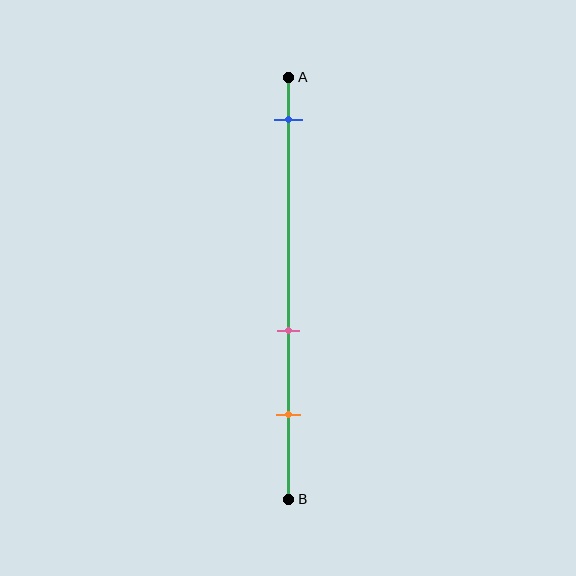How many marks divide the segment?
There are 3 marks dividing the segment.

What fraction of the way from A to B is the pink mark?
The pink mark is approximately 60% (0.6) of the way from A to B.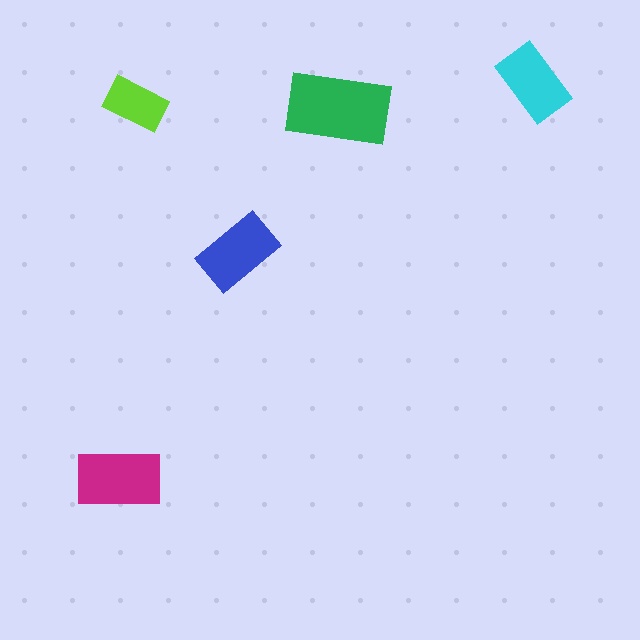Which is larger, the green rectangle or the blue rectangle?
The green one.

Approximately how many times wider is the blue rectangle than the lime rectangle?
About 1.5 times wider.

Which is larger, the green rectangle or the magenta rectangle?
The green one.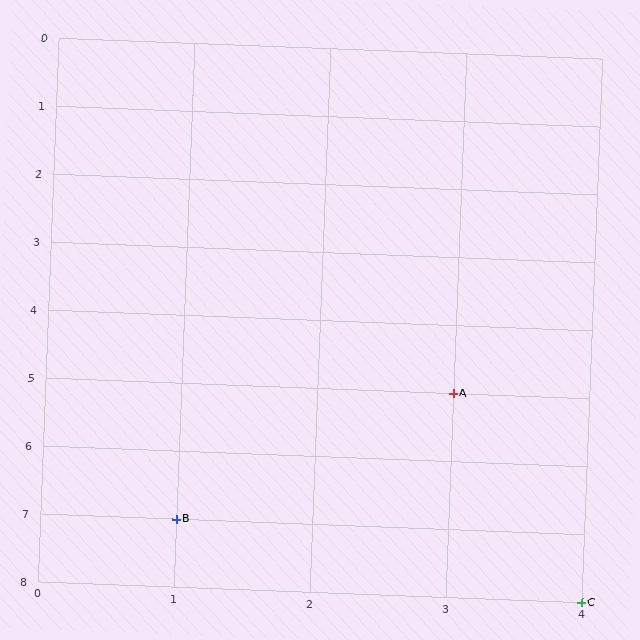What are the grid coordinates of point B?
Point B is at grid coordinates (1, 7).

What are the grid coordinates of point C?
Point C is at grid coordinates (4, 8).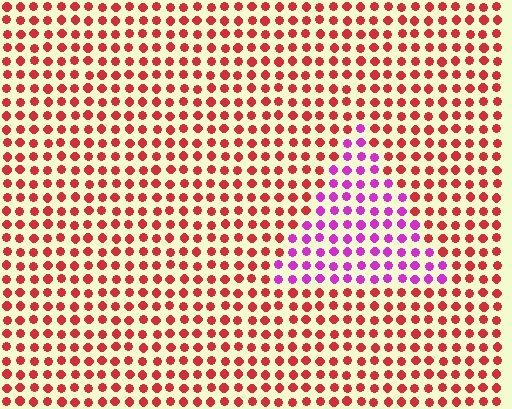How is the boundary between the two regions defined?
The boundary is defined purely by a slight shift in hue (about 53 degrees). Spacing, size, and orientation are identical on both sides.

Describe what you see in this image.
The image is filled with small red elements in a uniform arrangement. A triangle-shaped region is visible where the elements are tinted to a slightly different hue, forming a subtle color boundary.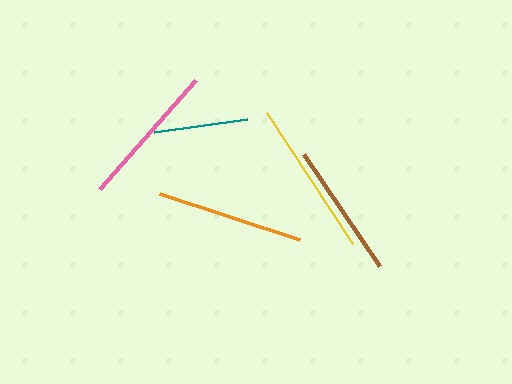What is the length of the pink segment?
The pink segment is approximately 145 pixels long.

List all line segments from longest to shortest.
From longest to shortest: yellow, orange, pink, brown, teal.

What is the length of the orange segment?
The orange segment is approximately 148 pixels long.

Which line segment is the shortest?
The teal line is the shortest at approximately 94 pixels.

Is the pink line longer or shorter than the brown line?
The pink line is longer than the brown line.